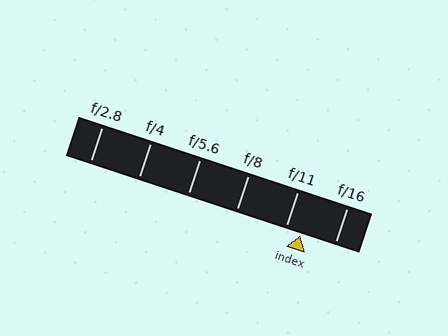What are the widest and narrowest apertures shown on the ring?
The widest aperture shown is f/2.8 and the narrowest is f/16.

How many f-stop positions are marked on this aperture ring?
There are 6 f-stop positions marked.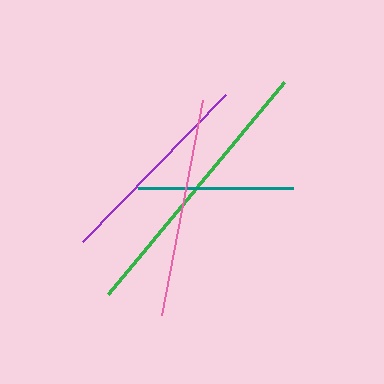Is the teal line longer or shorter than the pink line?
The pink line is longer than the teal line.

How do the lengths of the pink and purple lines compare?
The pink and purple lines are approximately the same length.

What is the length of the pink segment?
The pink segment is approximately 219 pixels long.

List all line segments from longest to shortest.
From longest to shortest: green, pink, purple, teal.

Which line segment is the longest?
The green line is the longest at approximately 275 pixels.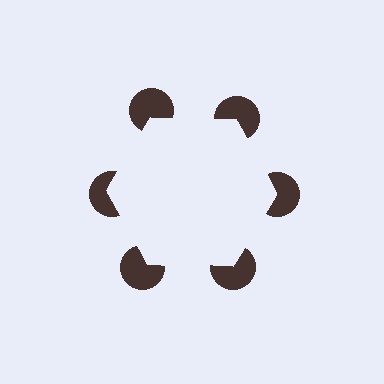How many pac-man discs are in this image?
There are 6 — one at each vertex of the illusory hexagon.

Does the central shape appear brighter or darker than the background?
It typically appears slightly brighter than the background, even though no actual brightness change is drawn.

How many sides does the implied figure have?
6 sides.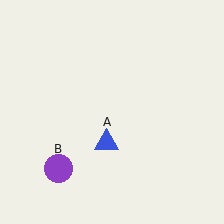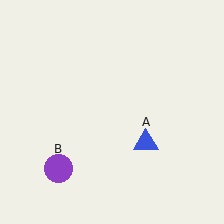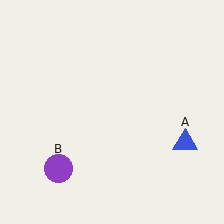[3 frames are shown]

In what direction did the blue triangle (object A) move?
The blue triangle (object A) moved right.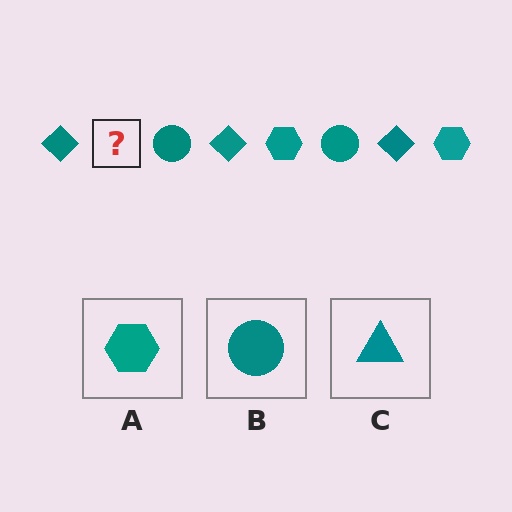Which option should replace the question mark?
Option A.